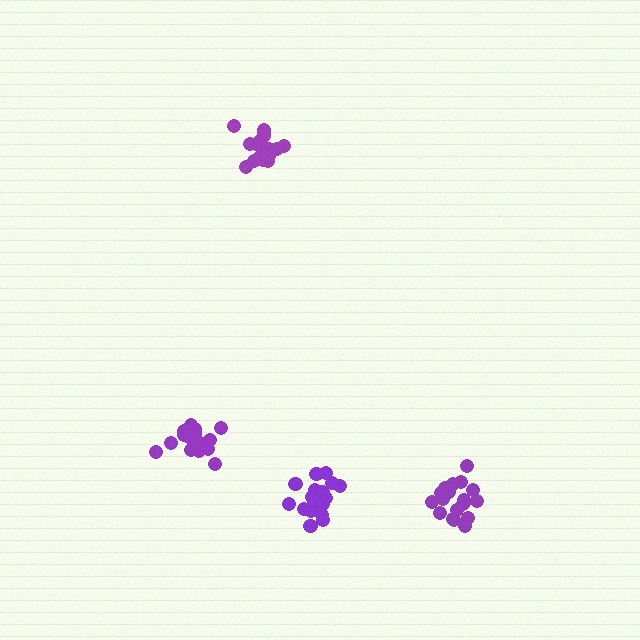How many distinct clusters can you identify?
There are 4 distinct clusters.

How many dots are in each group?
Group 1: 19 dots, Group 2: 21 dots, Group 3: 17 dots, Group 4: 19 dots (76 total).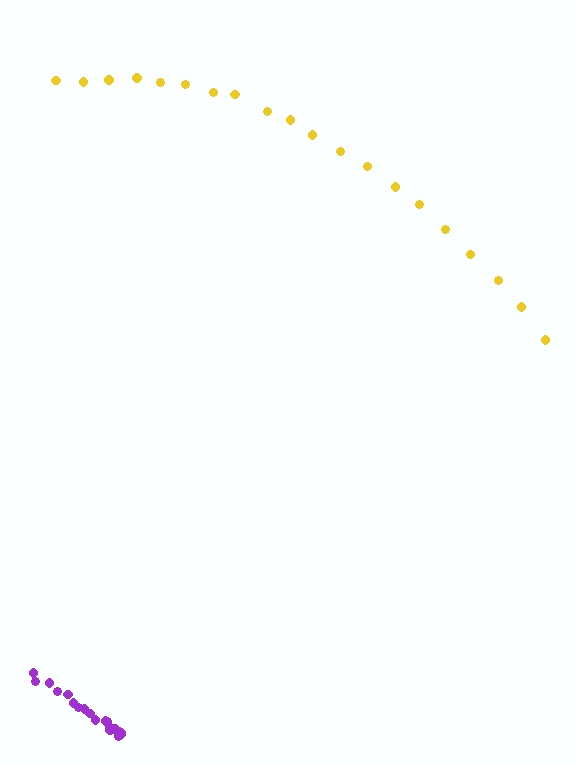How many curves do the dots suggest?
There are 2 distinct paths.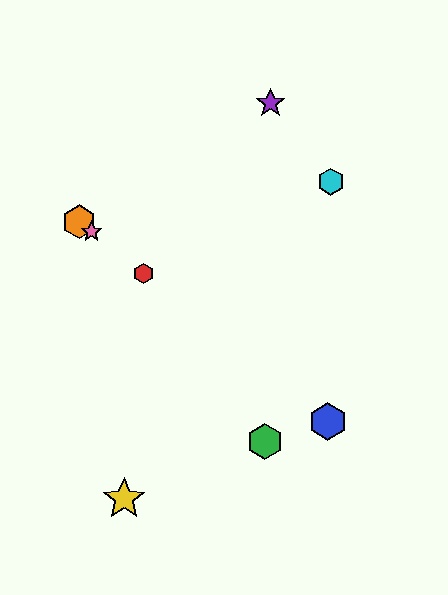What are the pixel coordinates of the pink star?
The pink star is at (91, 232).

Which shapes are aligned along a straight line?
The red hexagon, the blue hexagon, the orange hexagon, the pink star are aligned along a straight line.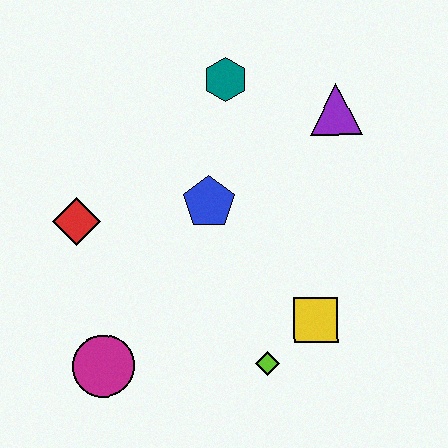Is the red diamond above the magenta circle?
Yes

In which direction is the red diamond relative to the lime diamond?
The red diamond is to the left of the lime diamond.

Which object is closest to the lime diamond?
The yellow square is closest to the lime diamond.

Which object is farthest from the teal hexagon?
The magenta circle is farthest from the teal hexagon.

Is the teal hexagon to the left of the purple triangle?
Yes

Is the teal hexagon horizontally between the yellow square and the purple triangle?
No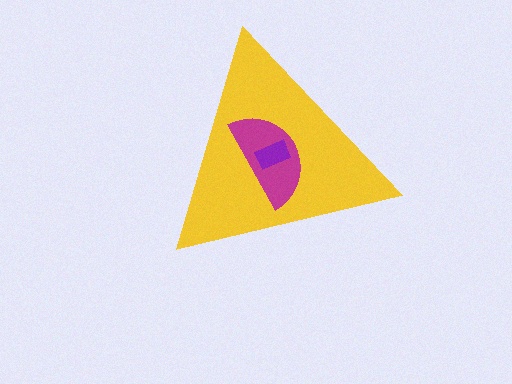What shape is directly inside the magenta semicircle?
The purple rectangle.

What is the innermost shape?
The purple rectangle.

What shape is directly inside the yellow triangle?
The magenta semicircle.